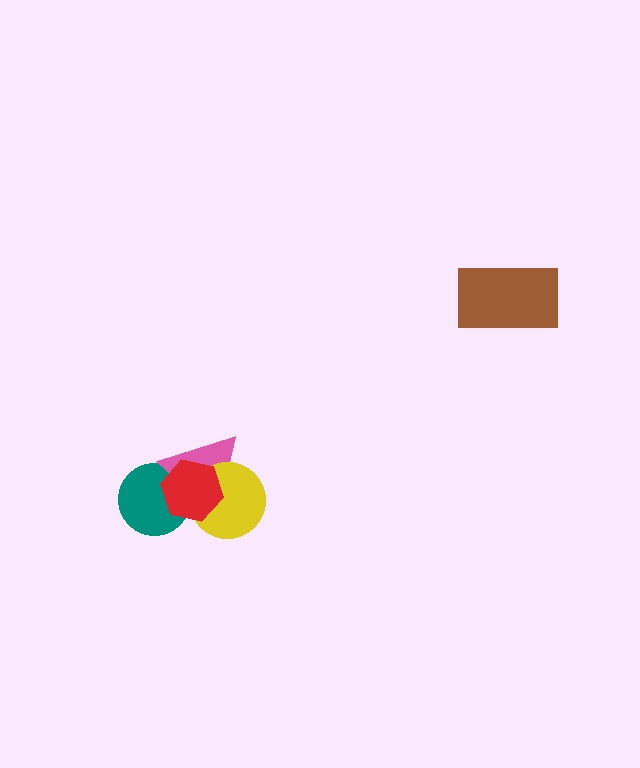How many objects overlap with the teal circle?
2 objects overlap with the teal circle.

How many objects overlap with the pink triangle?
3 objects overlap with the pink triangle.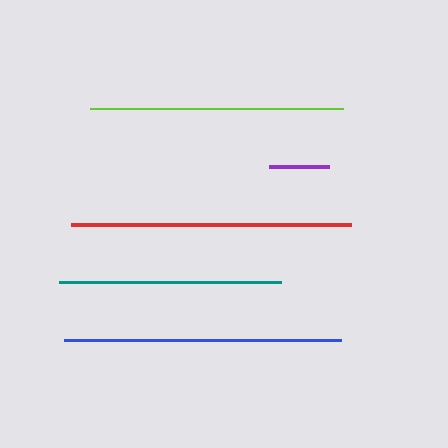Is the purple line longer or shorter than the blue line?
The blue line is longer than the purple line.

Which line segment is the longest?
The red line is the longest at approximately 280 pixels.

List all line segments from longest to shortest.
From longest to shortest: red, blue, lime, teal, purple.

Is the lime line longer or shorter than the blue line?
The blue line is longer than the lime line.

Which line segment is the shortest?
The purple line is the shortest at approximately 60 pixels.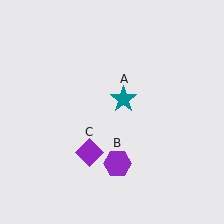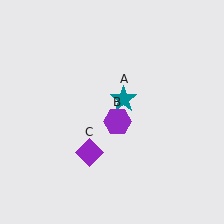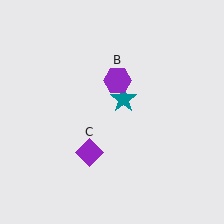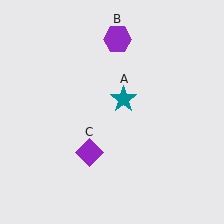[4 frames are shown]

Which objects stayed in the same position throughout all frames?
Teal star (object A) and purple diamond (object C) remained stationary.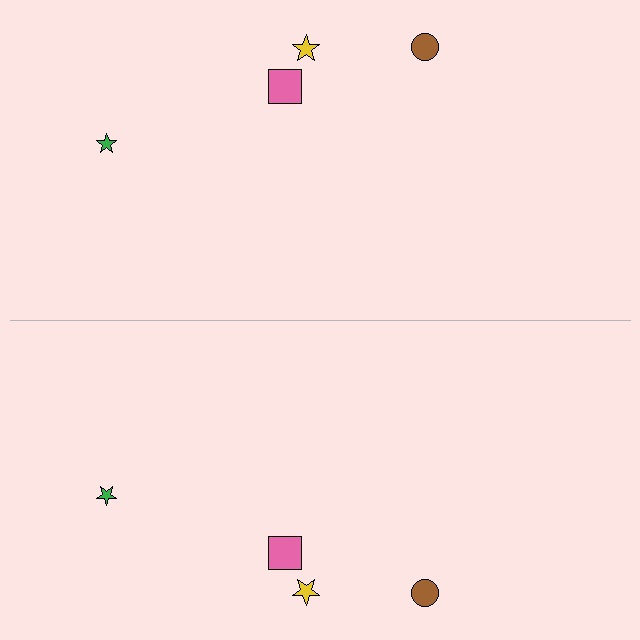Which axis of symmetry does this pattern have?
The pattern has a horizontal axis of symmetry running through the center of the image.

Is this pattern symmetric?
Yes, this pattern has bilateral (reflection) symmetry.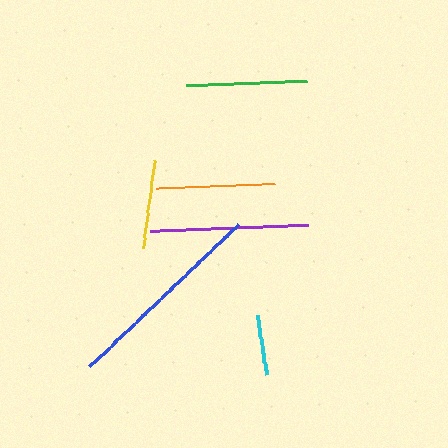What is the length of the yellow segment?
The yellow segment is approximately 89 pixels long.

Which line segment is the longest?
The blue line is the longest at approximately 205 pixels.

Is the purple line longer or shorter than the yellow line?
The purple line is longer than the yellow line.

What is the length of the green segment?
The green segment is approximately 121 pixels long.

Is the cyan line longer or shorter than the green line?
The green line is longer than the cyan line.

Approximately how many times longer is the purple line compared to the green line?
The purple line is approximately 1.3 times the length of the green line.